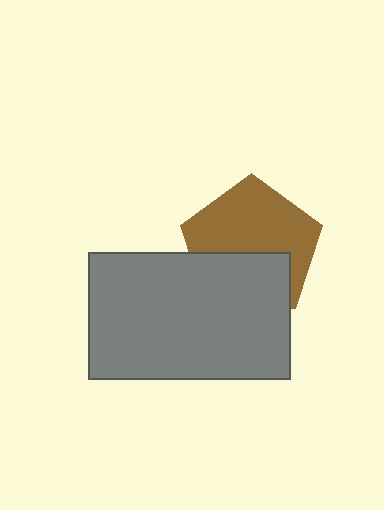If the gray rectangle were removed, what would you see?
You would see the complete brown pentagon.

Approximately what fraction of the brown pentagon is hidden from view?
Roughly 40% of the brown pentagon is hidden behind the gray rectangle.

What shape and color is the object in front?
The object in front is a gray rectangle.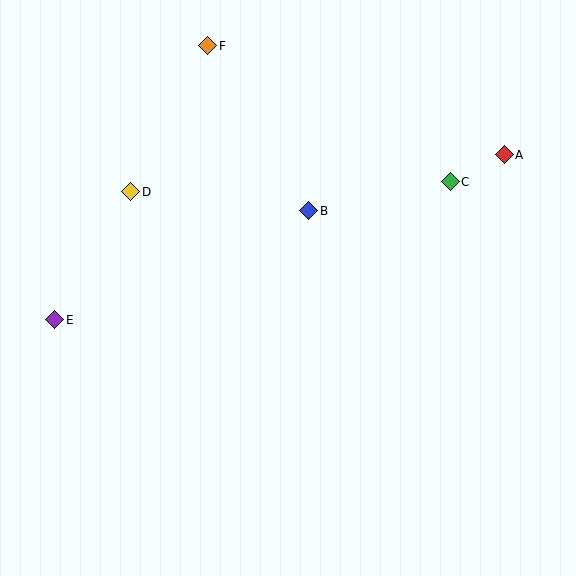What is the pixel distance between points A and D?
The distance between A and D is 376 pixels.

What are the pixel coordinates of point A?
Point A is at (504, 155).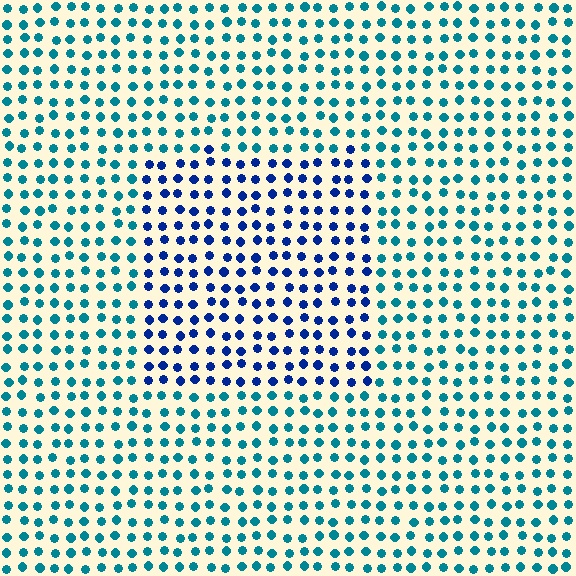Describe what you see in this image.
The image is filled with small teal elements in a uniform arrangement. A rectangle-shaped region is visible where the elements are tinted to a slightly different hue, forming a subtle color boundary.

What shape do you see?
I see a rectangle.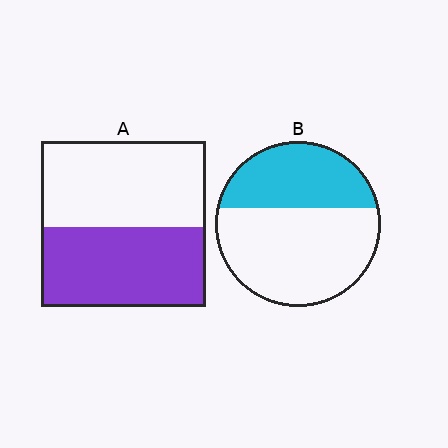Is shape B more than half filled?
No.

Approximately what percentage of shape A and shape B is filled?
A is approximately 50% and B is approximately 40%.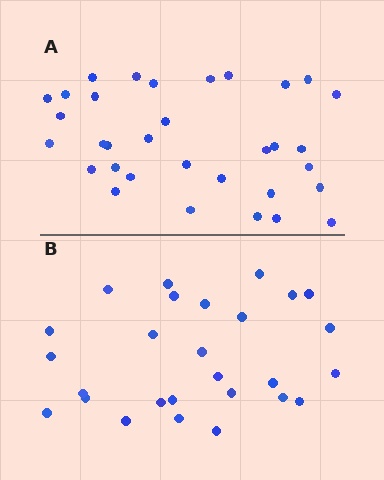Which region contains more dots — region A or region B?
Region A (the top region) has more dots.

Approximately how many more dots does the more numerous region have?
Region A has about 6 more dots than region B.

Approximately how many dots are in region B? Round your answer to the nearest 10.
About 30 dots. (The exact count is 27, which rounds to 30.)